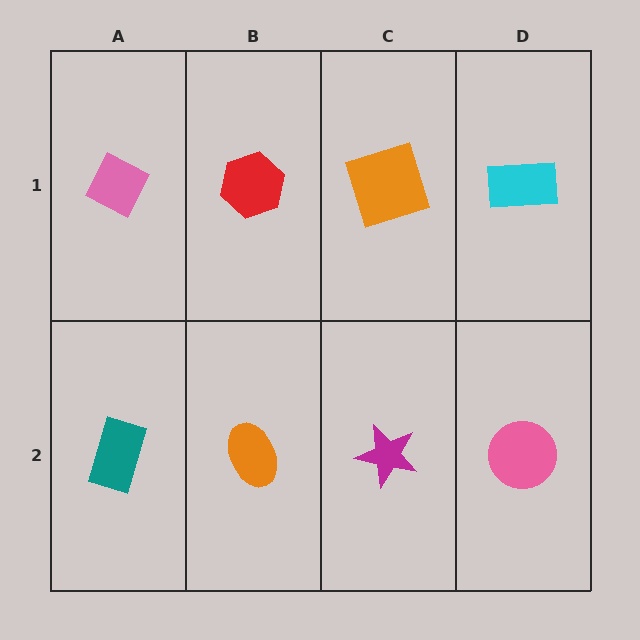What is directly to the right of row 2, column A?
An orange ellipse.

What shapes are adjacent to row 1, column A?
A teal rectangle (row 2, column A), a red hexagon (row 1, column B).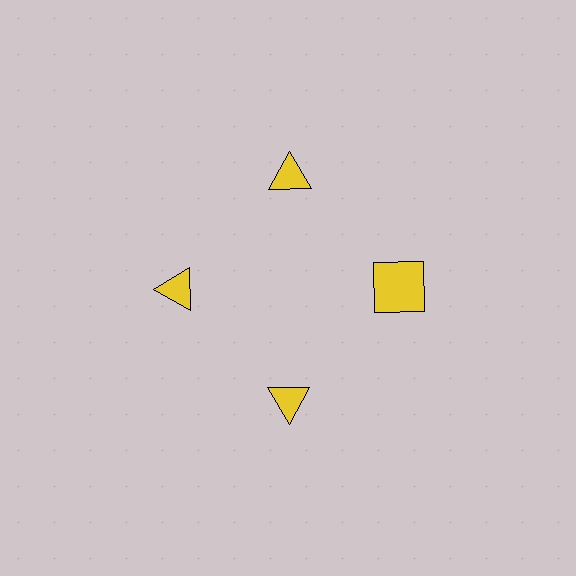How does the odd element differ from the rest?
It has a different shape: square instead of triangle.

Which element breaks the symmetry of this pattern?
The yellow square at roughly the 3 o'clock position breaks the symmetry. All other shapes are yellow triangles.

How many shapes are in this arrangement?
There are 4 shapes arranged in a ring pattern.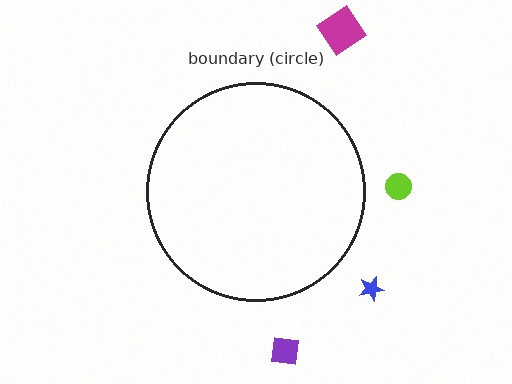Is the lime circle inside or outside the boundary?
Outside.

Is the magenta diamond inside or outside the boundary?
Outside.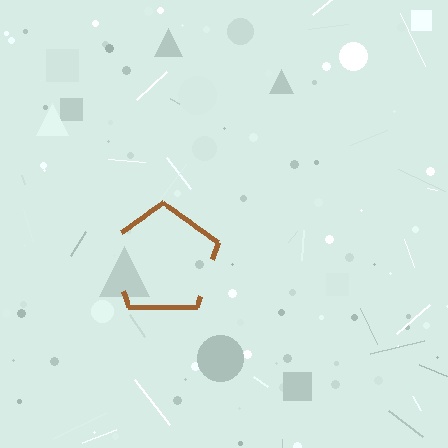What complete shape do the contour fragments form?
The contour fragments form a pentagon.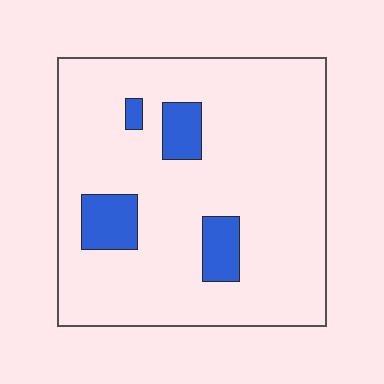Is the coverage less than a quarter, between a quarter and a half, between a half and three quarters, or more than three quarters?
Less than a quarter.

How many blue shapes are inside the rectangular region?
4.